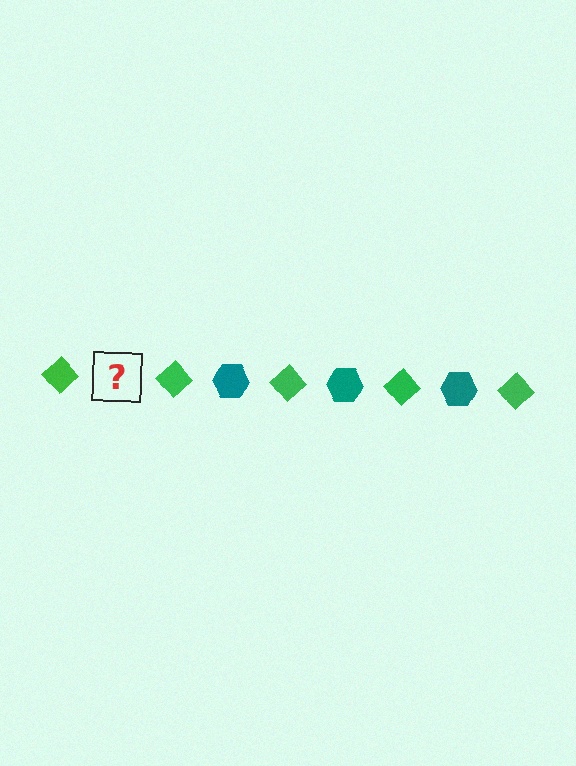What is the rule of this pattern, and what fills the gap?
The rule is that the pattern alternates between green diamond and teal hexagon. The gap should be filled with a teal hexagon.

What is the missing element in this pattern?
The missing element is a teal hexagon.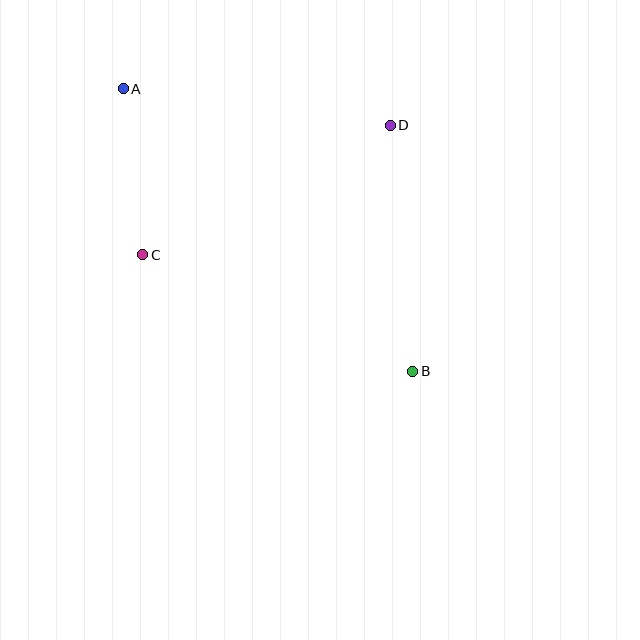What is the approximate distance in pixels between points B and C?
The distance between B and C is approximately 294 pixels.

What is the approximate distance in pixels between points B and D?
The distance between B and D is approximately 247 pixels.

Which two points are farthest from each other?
Points A and B are farthest from each other.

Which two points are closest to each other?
Points A and C are closest to each other.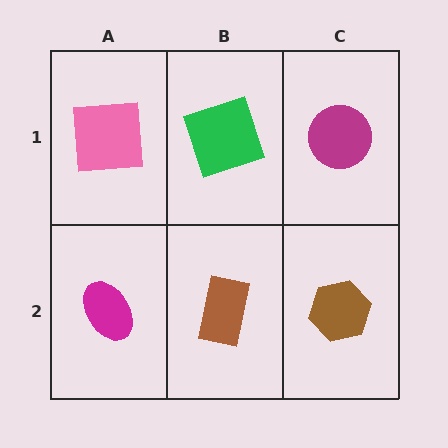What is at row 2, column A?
A magenta ellipse.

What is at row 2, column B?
A brown rectangle.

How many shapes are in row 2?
3 shapes.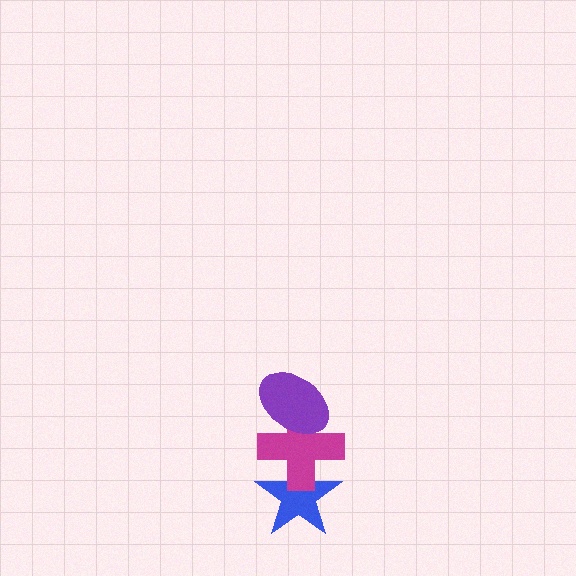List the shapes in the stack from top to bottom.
From top to bottom: the purple ellipse, the magenta cross, the blue star.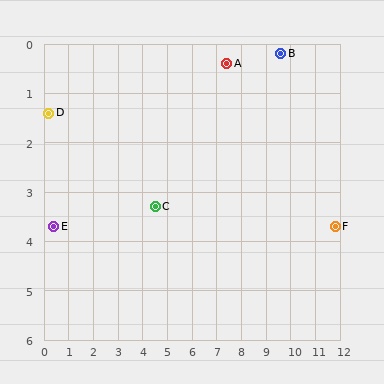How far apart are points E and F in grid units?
Points E and F are about 11.4 grid units apart.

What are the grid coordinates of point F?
Point F is at approximately (11.8, 3.7).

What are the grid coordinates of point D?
Point D is at approximately (0.2, 1.4).